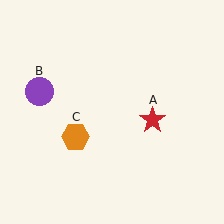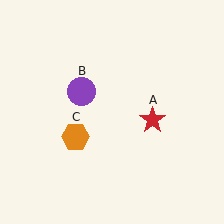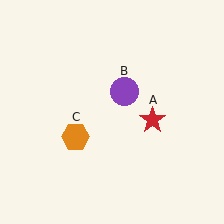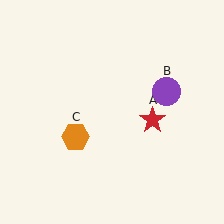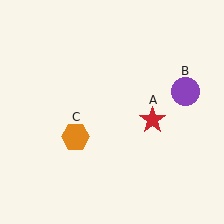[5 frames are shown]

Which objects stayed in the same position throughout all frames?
Red star (object A) and orange hexagon (object C) remained stationary.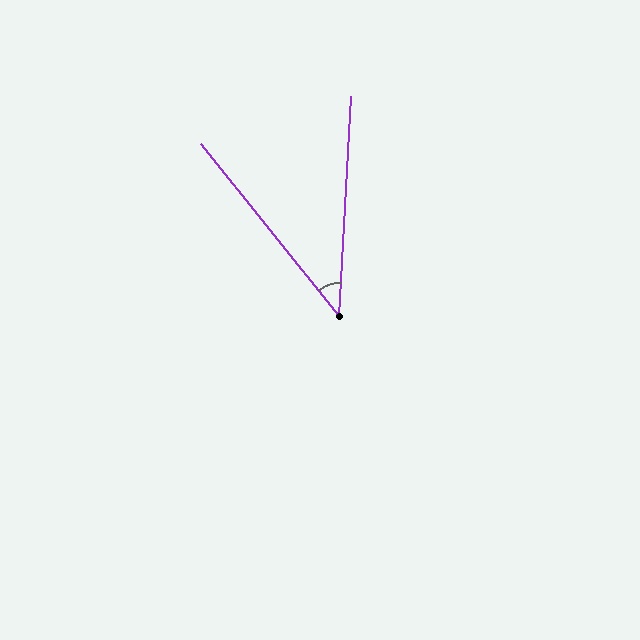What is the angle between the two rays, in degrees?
Approximately 42 degrees.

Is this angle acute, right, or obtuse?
It is acute.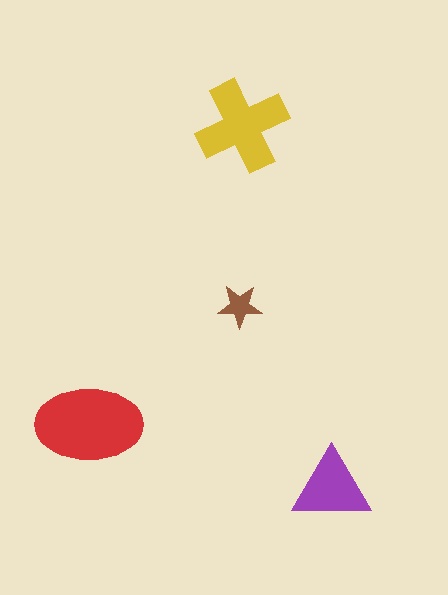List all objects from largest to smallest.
The red ellipse, the yellow cross, the purple triangle, the brown star.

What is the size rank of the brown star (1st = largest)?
4th.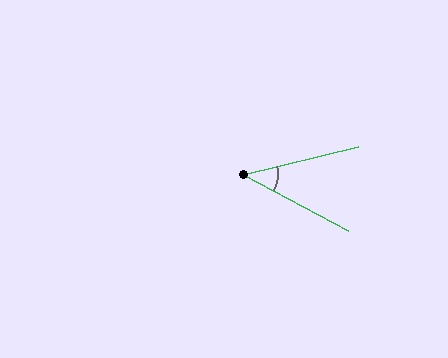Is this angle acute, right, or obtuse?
It is acute.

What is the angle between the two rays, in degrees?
Approximately 42 degrees.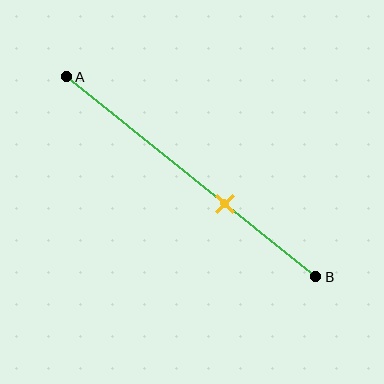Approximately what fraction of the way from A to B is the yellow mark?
The yellow mark is approximately 65% of the way from A to B.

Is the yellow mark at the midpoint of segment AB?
No, the mark is at about 65% from A, not at the 50% midpoint.